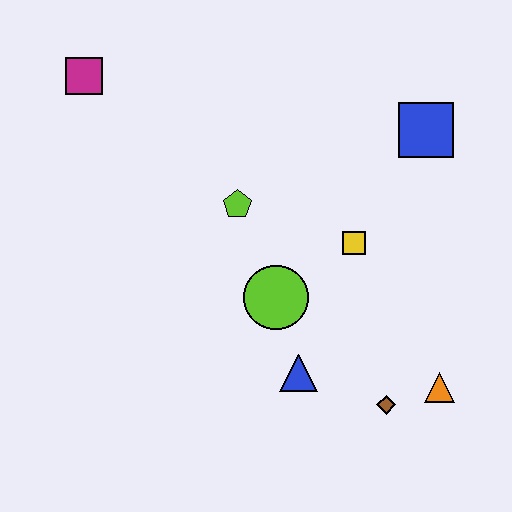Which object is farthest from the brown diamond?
The magenta square is farthest from the brown diamond.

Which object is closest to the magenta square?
The lime pentagon is closest to the magenta square.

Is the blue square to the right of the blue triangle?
Yes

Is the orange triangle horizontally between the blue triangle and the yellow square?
No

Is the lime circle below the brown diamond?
No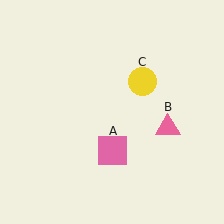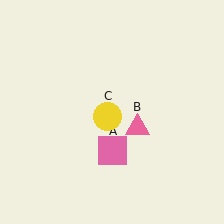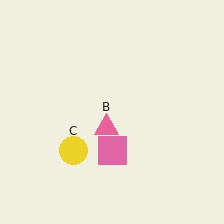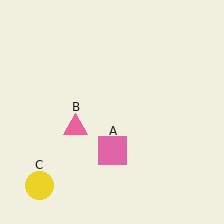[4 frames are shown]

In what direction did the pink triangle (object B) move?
The pink triangle (object B) moved left.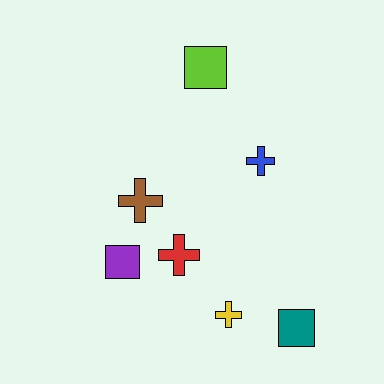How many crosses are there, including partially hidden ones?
There are 4 crosses.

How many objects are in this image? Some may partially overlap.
There are 7 objects.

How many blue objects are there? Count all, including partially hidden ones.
There is 1 blue object.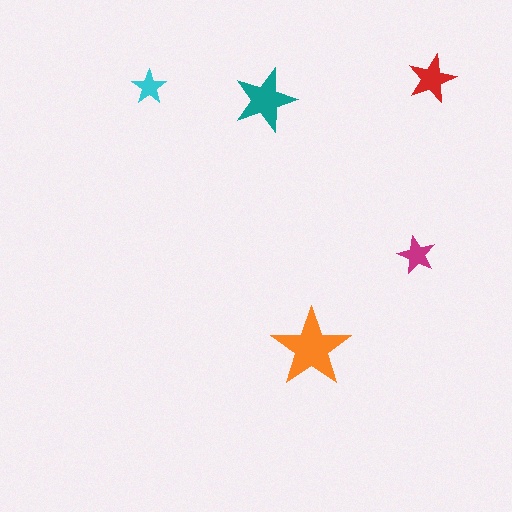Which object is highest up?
The red star is topmost.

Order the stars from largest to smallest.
the orange one, the teal one, the red one, the magenta one, the cyan one.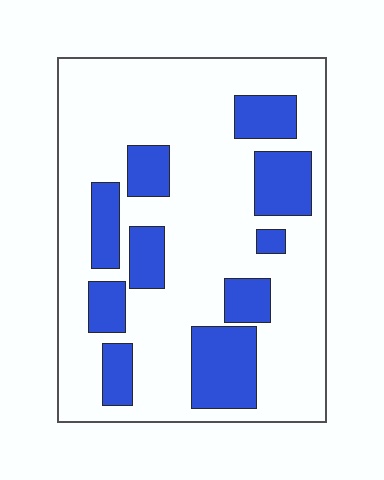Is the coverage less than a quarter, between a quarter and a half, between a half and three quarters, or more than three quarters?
Between a quarter and a half.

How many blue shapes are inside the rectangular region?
10.